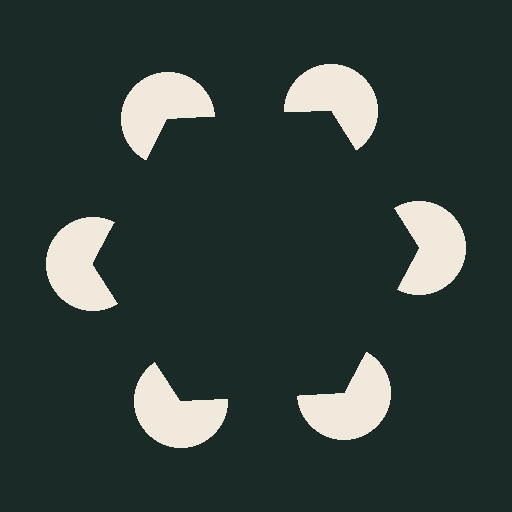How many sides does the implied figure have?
6 sides.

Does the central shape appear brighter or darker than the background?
It typically appears slightly darker than the background, even though no actual brightness change is drawn.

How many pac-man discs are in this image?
There are 6 — one at each vertex of the illusory hexagon.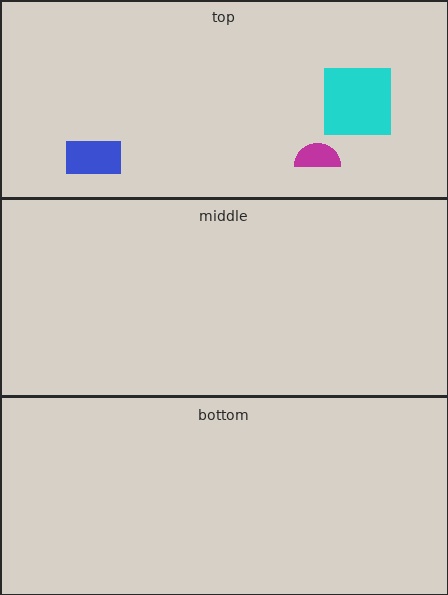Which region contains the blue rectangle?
The top region.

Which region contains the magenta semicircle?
The top region.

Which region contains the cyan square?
The top region.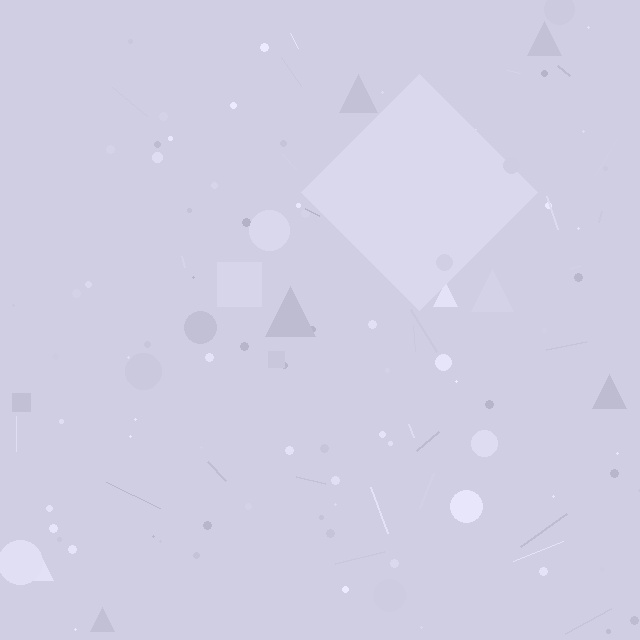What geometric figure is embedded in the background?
A diamond is embedded in the background.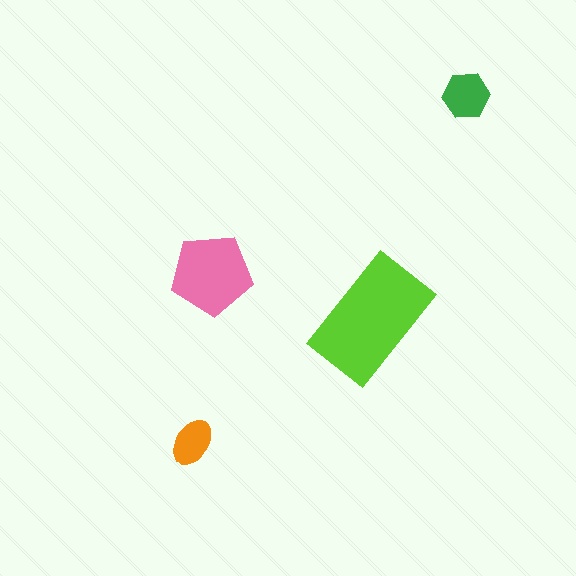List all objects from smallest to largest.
The orange ellipse, the green hexagon, the pink pentagon, the lime rectangle.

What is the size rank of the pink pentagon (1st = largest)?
2nd.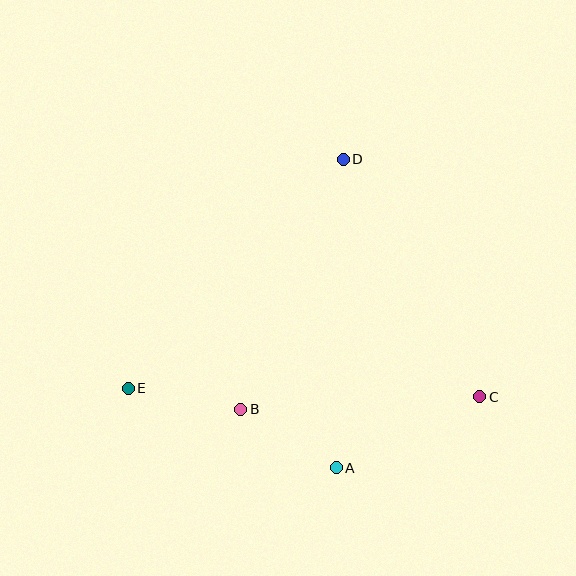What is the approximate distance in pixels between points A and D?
The distance between A and D is approximately 308 pixels.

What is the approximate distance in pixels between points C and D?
The distance between C and D is approximately 274 pixels.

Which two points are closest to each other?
Points A and B are closest to each other.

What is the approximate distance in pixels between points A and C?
The distance between A and C is approximately 160 pixels.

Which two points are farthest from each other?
Points C and E are farthest from each other.